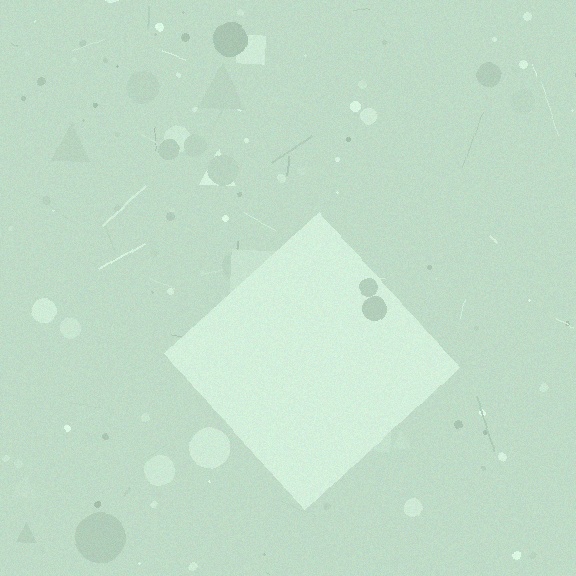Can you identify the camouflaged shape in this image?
The camouflaged shape is a diamond.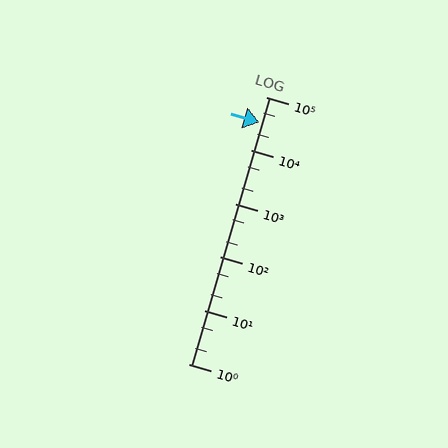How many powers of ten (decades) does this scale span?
The scale spans 5 decades, from 1 to 100000.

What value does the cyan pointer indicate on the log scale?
The pointer indicates approximately 33000.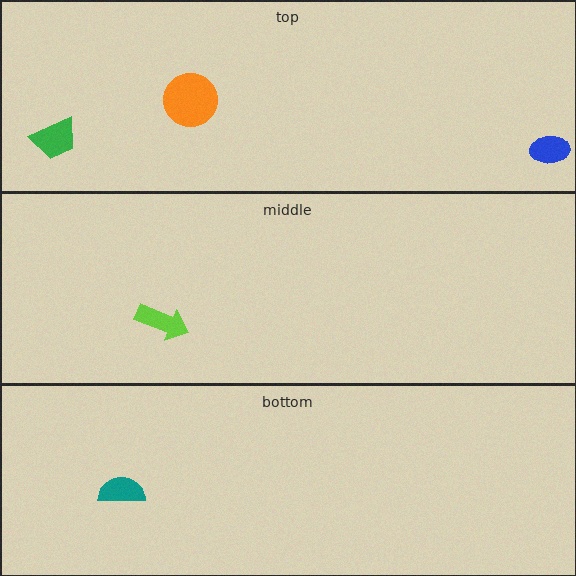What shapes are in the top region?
The orange circle, the green trapezoid, the blue ellipse.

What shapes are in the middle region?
The lime arrow.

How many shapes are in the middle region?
1.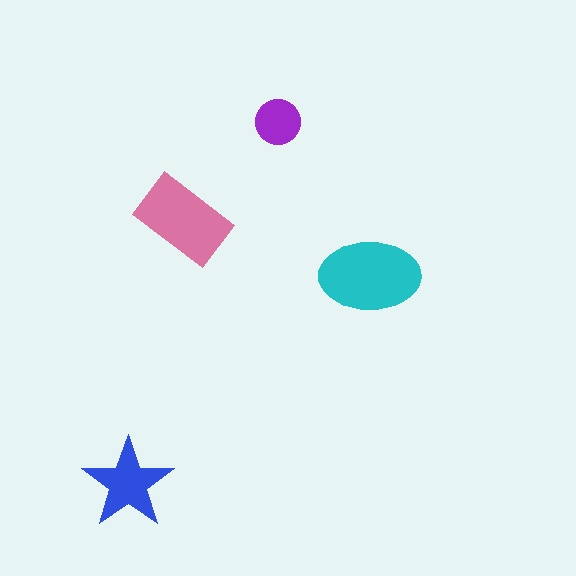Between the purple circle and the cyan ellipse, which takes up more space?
The cyan ellipse.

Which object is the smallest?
The purple circle.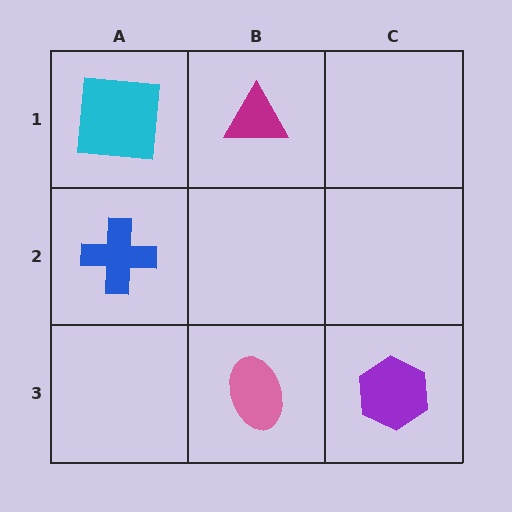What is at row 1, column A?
A cyan square.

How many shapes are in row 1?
2 shapes.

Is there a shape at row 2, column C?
No, that cell is empty.